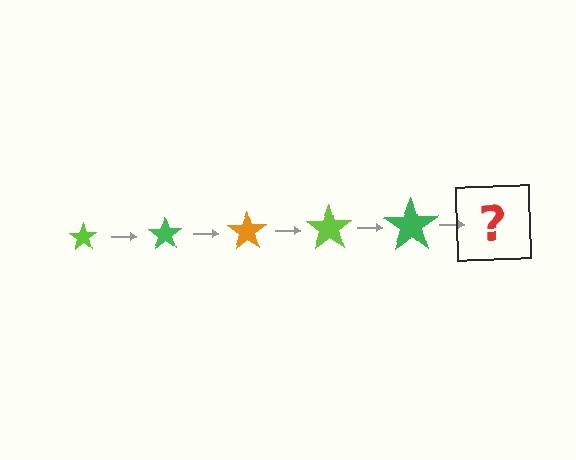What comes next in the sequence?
The next element should be an orange star, larger than the previous one.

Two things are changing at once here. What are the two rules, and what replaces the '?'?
The two rules are that the star grows larger each step and the color cycles through lime, green, and orange. The '?' should be an orange star, larger than the previous one.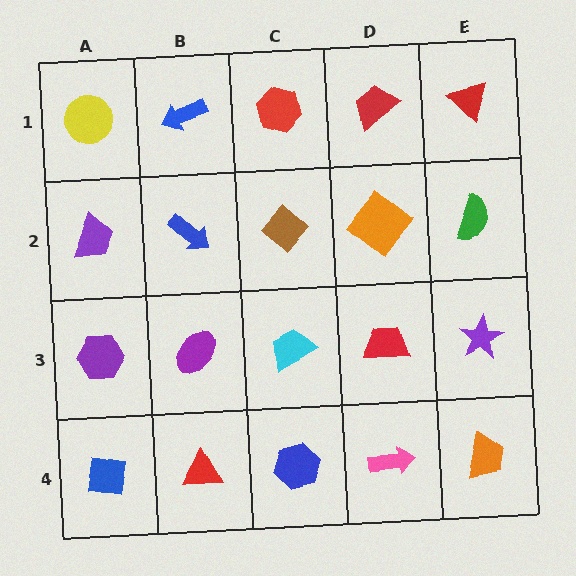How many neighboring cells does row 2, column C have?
4.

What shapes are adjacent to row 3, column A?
A purple trapezoid (row 2, column A), a blue square (row 4, column A), a purple ellipse (row 3, column B).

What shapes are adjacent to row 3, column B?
A blue arrow (row 2, column B), a red triangle (row 4, column B), a purple hexagon (row 3, column A), a cyan trapezoid (row 3, column C).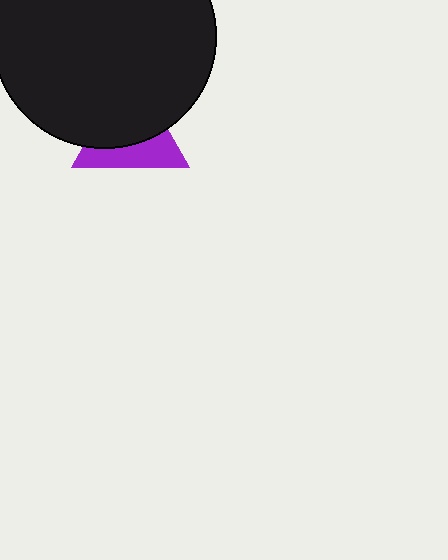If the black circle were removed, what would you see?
You would see the complete purple triangle.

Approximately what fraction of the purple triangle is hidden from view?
Roughly 59% of the purple triangle is hidden behind the black circle.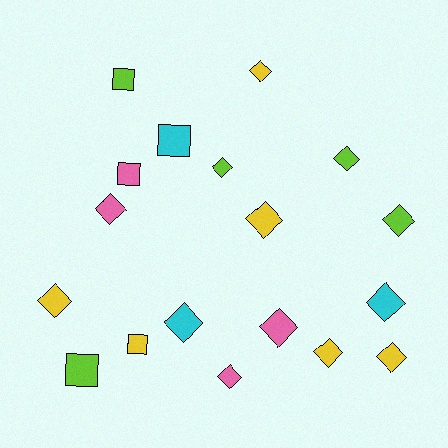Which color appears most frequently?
Yellow, with 6 objects.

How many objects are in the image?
There are 18 objects.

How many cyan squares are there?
There is 1 cyan square.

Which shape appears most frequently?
Diamond, with 13 objects.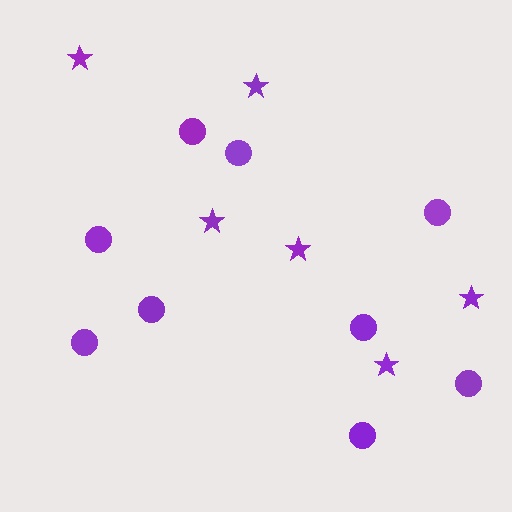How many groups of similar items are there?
There are 2 groups: one group of stars (6) and one group of circles (9).